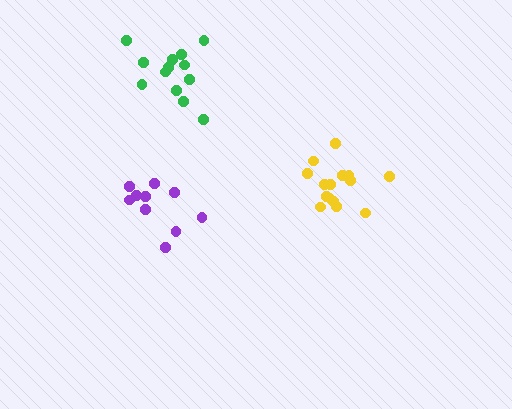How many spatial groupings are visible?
There are 3 spatial groupings.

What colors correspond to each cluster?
The clusters are colored: yellow, green, purple.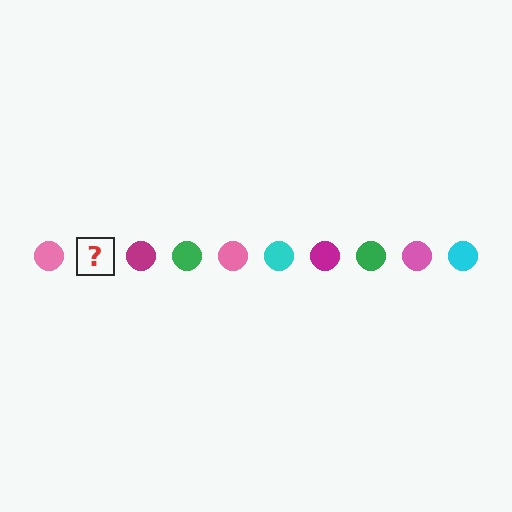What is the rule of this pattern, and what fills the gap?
The rule is that the pattern cycles through pink, cyan, magenta, green circles. The gap should be filled with a cyan circle.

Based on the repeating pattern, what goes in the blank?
The blank should be a cyan circle.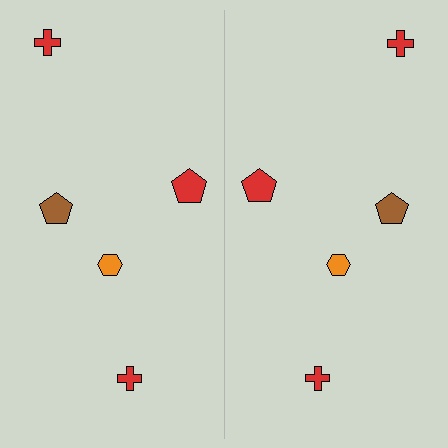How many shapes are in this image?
There are 10 shapes in this image.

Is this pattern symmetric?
Yes, this pattern has bilateral (reflection) symmetry.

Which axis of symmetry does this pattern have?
The pattern has a vertical axis of symmetry running through the center of the image.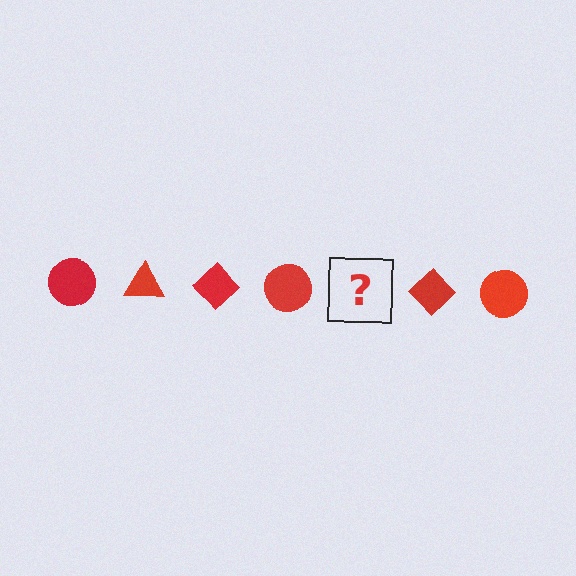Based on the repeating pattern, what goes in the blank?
The blank should be a red triangle.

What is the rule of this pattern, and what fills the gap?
The rule is that the pattern cycles through circle, triangle, diamond shapes in red. The gap should be filled with a red triangle.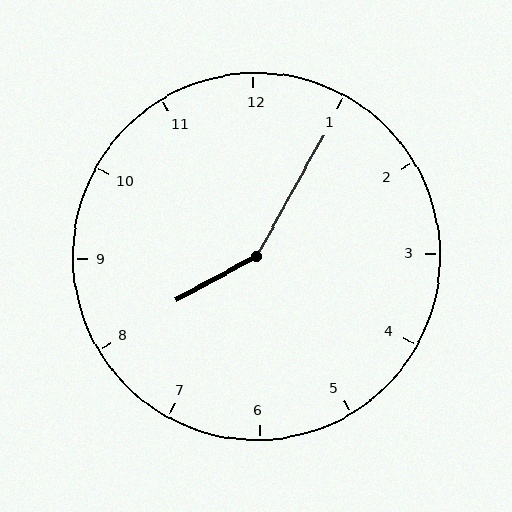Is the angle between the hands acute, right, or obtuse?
It is obtuse.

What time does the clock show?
8:05.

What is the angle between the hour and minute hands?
Approximately 148 degrees.